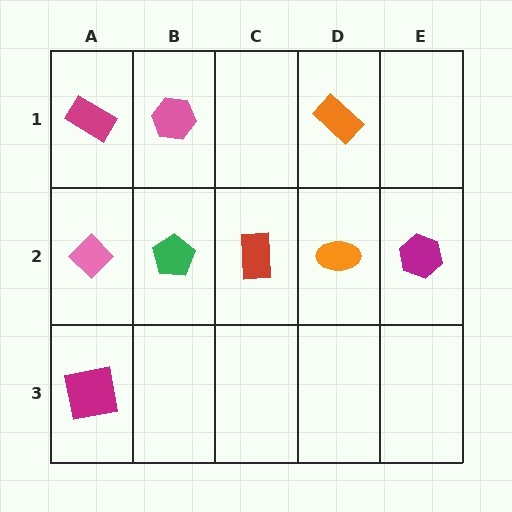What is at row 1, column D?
An orange rectangle.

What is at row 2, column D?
An orange ellipse.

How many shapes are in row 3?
1 shape.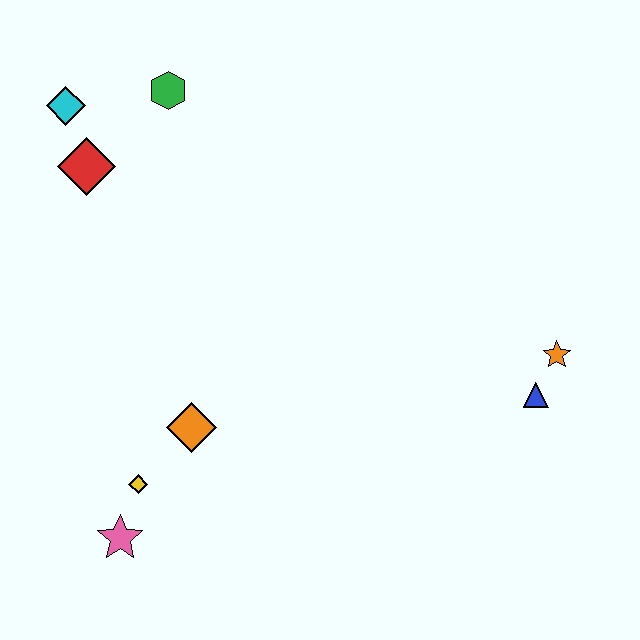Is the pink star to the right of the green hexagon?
No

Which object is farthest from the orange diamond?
The orange star is farthest from the orange diamond.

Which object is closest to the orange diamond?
The yellow diamond is closest to the orange diamond.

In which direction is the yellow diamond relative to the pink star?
The yellow diamond is above the pink star.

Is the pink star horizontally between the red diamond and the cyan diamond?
No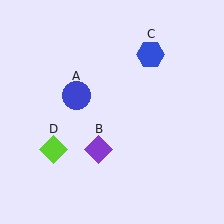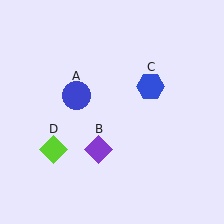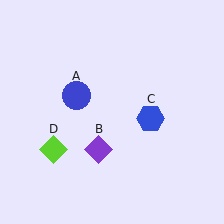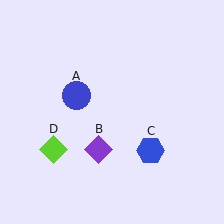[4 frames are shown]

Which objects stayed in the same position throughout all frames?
Blue circle (object A) and purple diamond (object B) and lime diamond (object D) remained stationary.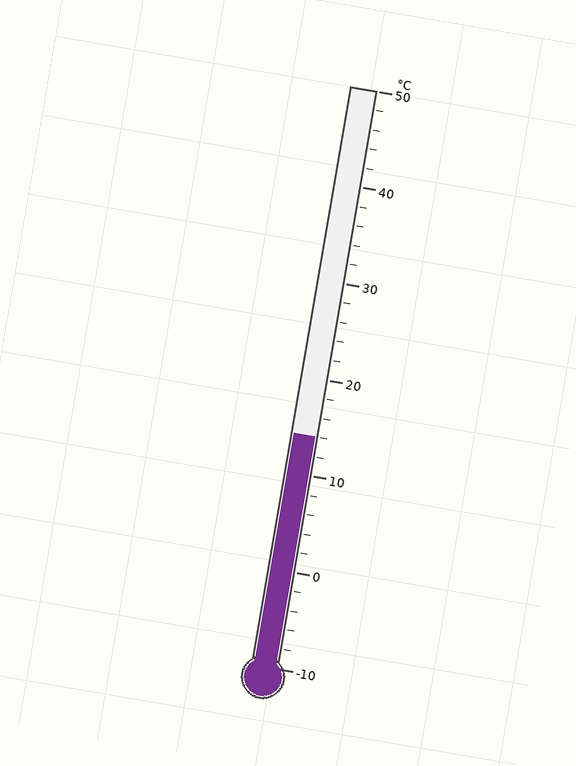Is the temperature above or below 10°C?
The temperature is above 10°C.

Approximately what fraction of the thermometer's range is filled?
The thermometer is filled to approximately 40% of its range.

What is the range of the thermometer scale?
The thermometer scale ranges from -10°C to 50°C.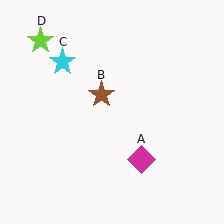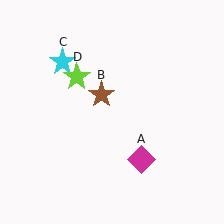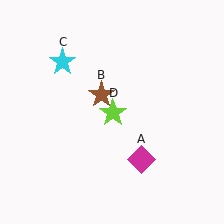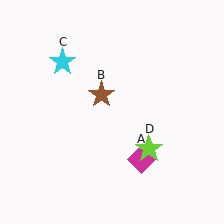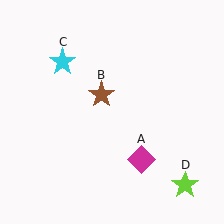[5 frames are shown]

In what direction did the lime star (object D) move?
The lime star (object D) moved down and to the right.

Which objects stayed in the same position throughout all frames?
Magenta diamond (object A) and brown star (object B) and cyan star (object C) remained stationary.